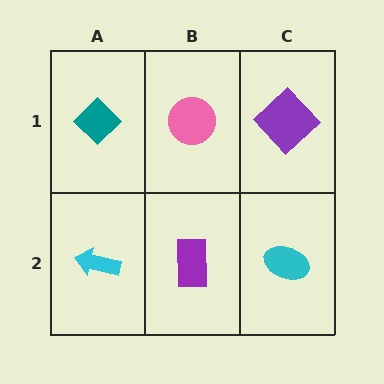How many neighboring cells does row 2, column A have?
2.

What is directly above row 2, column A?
A teal diamond.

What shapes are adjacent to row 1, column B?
A purple rectangle (row 2, column B), a teal diamond (row 1, column A), a purple diamond (row 1, column C).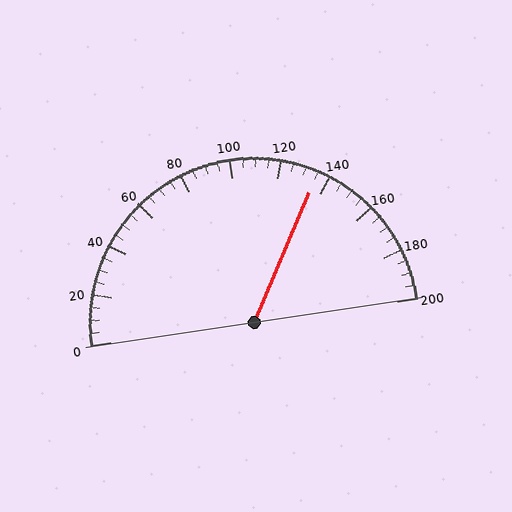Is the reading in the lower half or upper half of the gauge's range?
The reading is in the upper half of the range (0 to 200).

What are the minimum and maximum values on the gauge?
The gauge ranges from 0 to 200.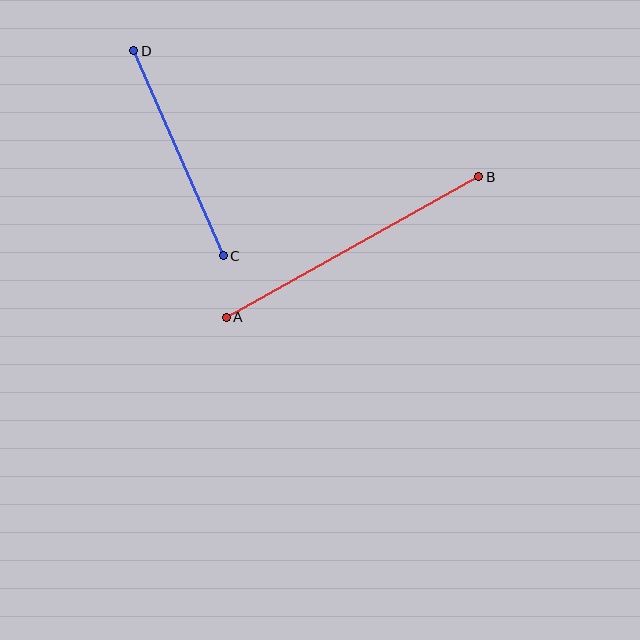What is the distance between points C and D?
The distance is approximately 224 pixels.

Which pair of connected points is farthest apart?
Points A and B are farthest apart.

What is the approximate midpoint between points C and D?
The midpoint is at approximately (178, 153) pixels.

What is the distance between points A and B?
The distance is approximately 289 pixels.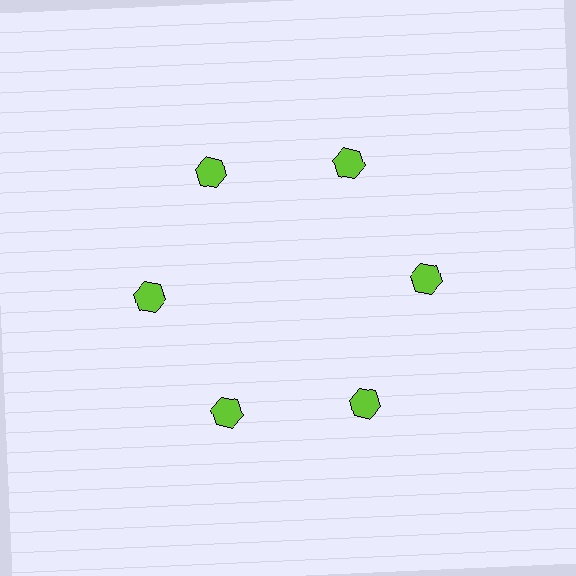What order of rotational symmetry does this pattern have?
This pattern has 6-fold rotational symmetry.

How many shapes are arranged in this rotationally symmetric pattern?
There are 6 shapes, arranged in 6 groups of 1.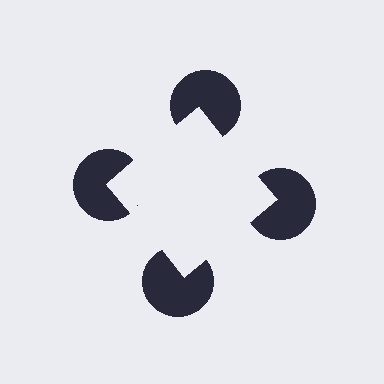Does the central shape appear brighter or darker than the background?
It typically appears slightly brighter than the background, even though no actual brightness change is drawn.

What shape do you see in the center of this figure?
An illusory square — its edges are inferred from the aligned wedge cuts in the pac-man discs, not physically drawn.